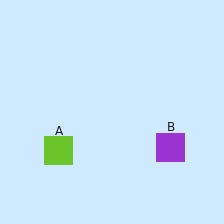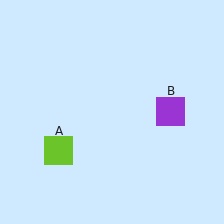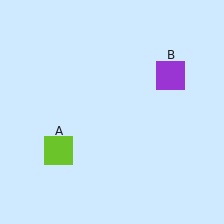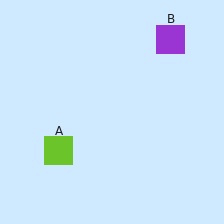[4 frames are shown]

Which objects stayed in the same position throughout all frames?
Lime square (object A) remained stationary.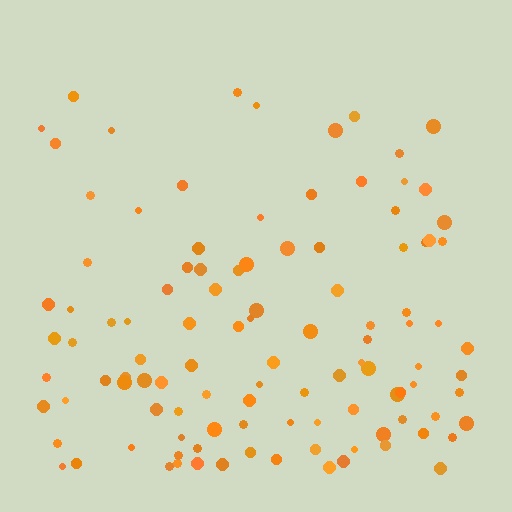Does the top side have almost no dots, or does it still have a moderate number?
Still a moderate number, just noticeably fewer than the bottom.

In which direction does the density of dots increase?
From top to bottom, with the bottom side densest.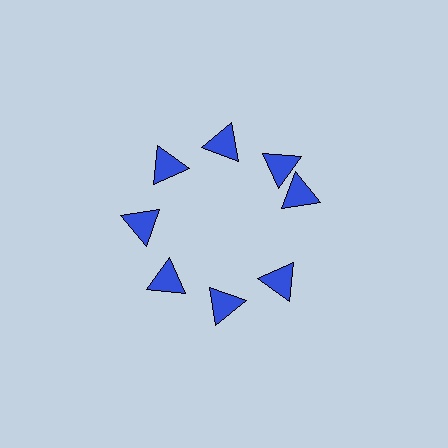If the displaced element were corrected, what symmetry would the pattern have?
It would have 8-fold rotational symmetry — the pattern would map onto itself every 45 degrees.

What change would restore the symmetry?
The symmetry would be restored by rotating it back into even spacing with its neighbors so that all 8 triangles sit at equal angles and equal distance from the center.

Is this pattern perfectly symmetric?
No. The 8 blue triangles are arranged in a ring, but one element near the 3 o'clock position is rotated out of alignment along the ring, breaking the 8-fold rotational symmetry.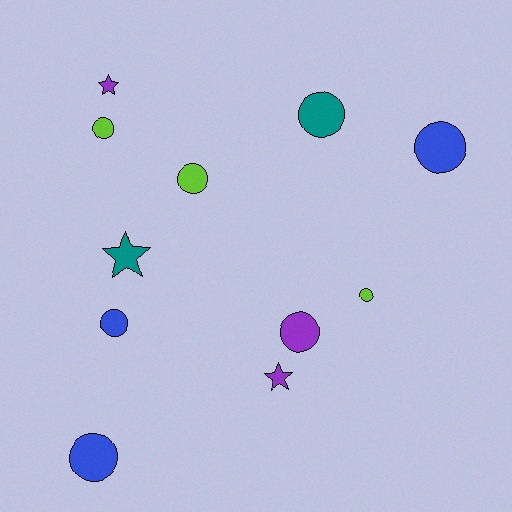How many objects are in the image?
There are 11 objects.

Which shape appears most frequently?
Circle, with 8 objects.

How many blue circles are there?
There are 3 blue circles.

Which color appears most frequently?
Blue, with 3 objects.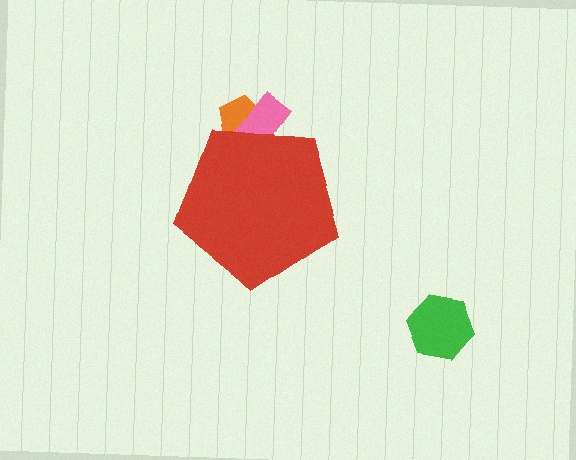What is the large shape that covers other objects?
A red pentagon.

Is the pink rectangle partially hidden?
Yes, the pink rectangle is partially hidden behind the red pentagon.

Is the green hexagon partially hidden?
No, the green hexagon is fully visible.